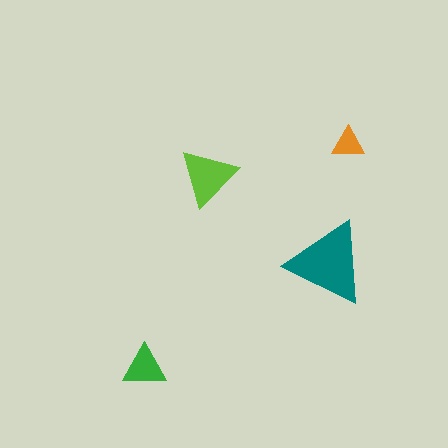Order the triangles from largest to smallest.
the teal one, the lime one, the green one, the orange one.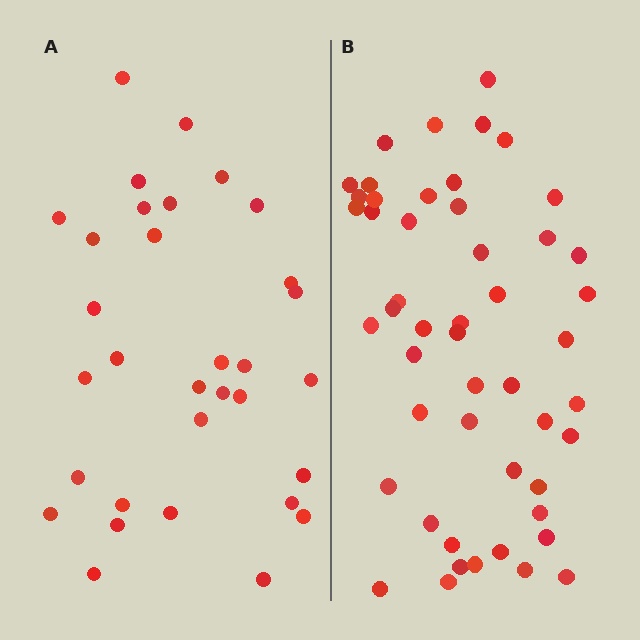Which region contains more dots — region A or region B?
Region B (the right region) has more dots.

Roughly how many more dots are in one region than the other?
Region B has approximately 20 more dots than region A.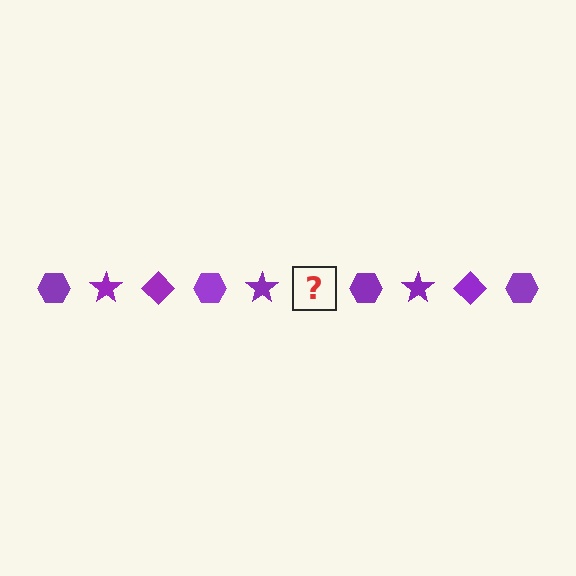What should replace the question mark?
The question mark should be replaced with a purple diamond.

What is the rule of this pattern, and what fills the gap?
The rule is that the pattern cycles through hexagon, star, diamond shapes in purple. The gap should be filled with a purple diamond.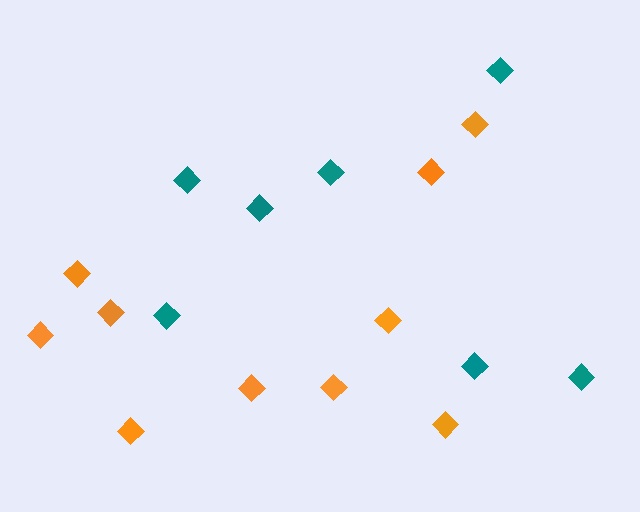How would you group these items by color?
There are 2 groups: one group of orange diamonds (10) and one group of teal diamonds (7).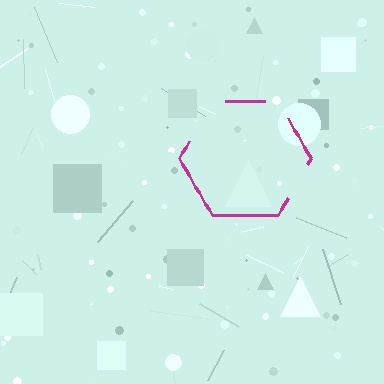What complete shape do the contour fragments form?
The contour fragments form a hexagon.